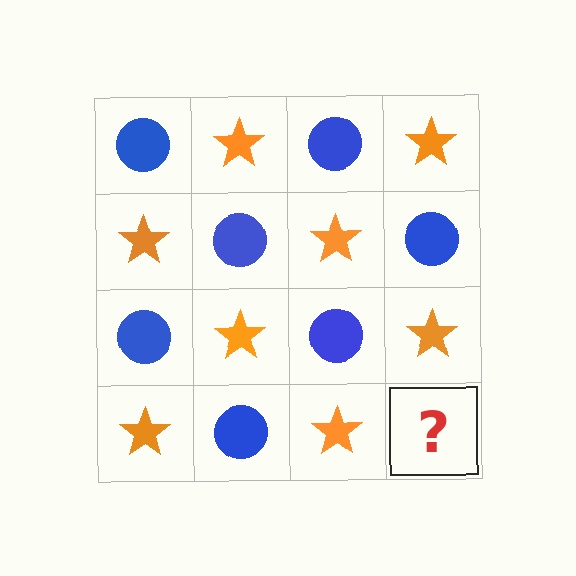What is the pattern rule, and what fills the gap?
The rule is that it alternates blue circle and orange star in a checkerboard pattern. The gap should be filled with a blue circle.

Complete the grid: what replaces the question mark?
The question mark should be replaced with a blue circle.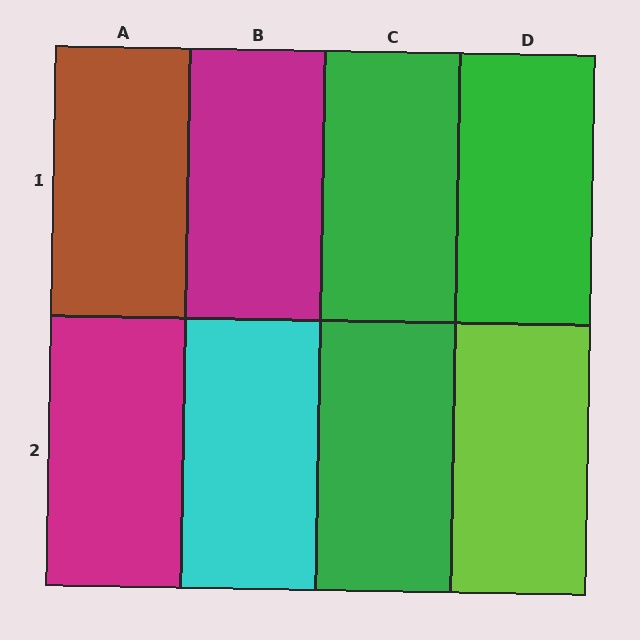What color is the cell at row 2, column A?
Magenta.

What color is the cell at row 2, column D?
Lime.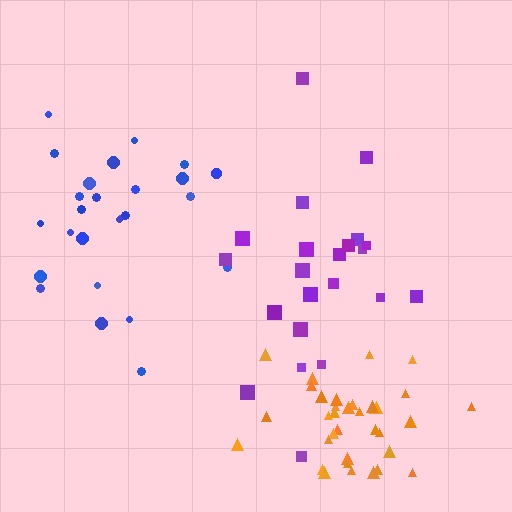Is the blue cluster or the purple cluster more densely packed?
Blue.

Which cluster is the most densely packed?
Orange.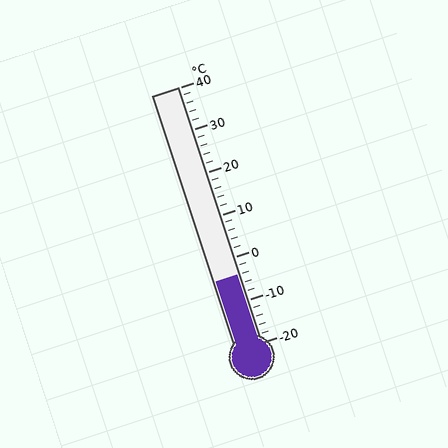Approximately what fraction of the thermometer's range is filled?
The thermometer is filled to approximately 25% of its range.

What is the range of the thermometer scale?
The thermometer scale ranges from -20°C to 40°C.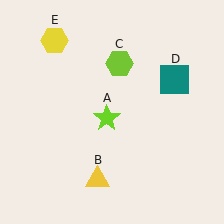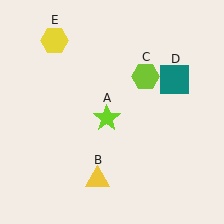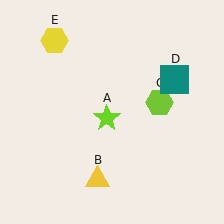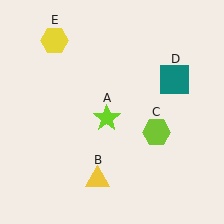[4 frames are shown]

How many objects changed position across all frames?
1 object changed position: lime hexagon (object C).